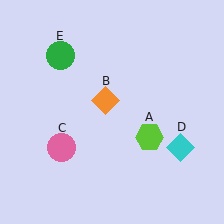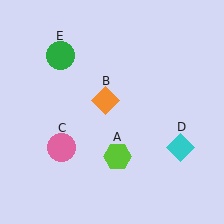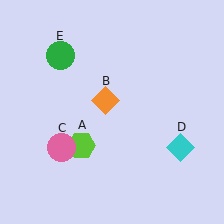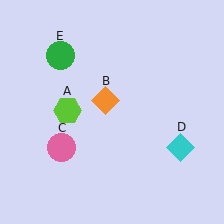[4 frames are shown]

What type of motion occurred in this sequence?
The lime hexagon (object A) rotated clockwise around the center of the scene.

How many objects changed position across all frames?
1 object changed position: lime hexagon (object A).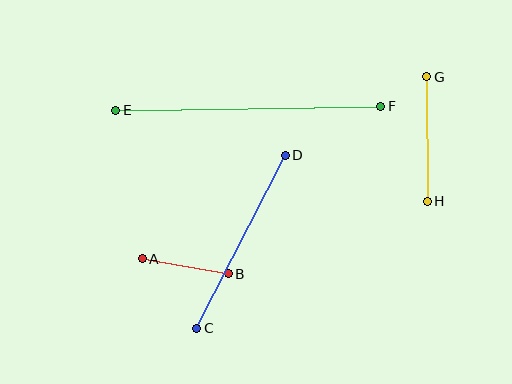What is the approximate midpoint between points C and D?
The midpoint is at approximately (241, 242) pixels.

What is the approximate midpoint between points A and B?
The midpoint is at approximately (185, 266) pixels.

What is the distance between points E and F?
The distance is approximately 265 pixels.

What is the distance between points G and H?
The distance is approximately 125 pixels.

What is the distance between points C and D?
The distance is approximately 195 pixels.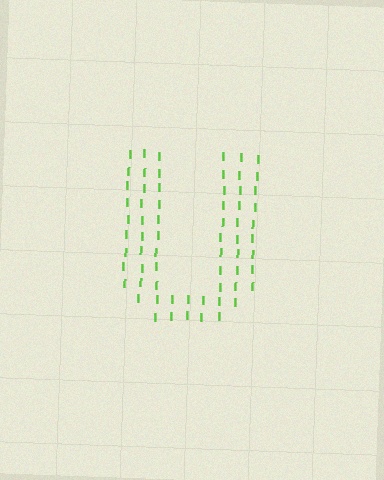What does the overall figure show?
The overall figure shows the letter U.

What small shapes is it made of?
It is made of small letter I's.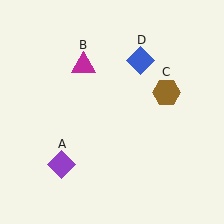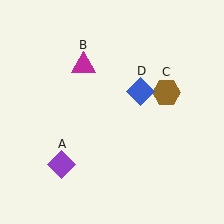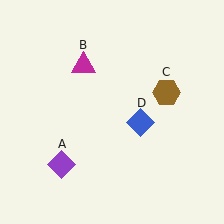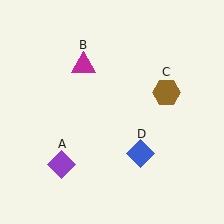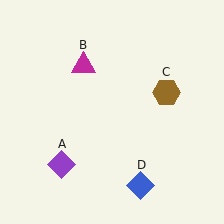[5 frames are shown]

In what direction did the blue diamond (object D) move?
The blue diamond (object D) moved down.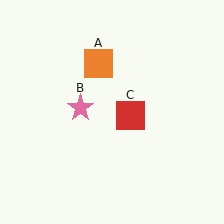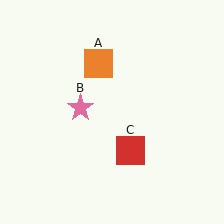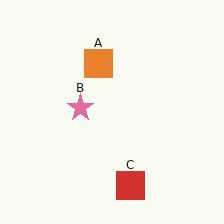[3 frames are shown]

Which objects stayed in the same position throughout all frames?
Orange square (object A) and pink star (object B) remained stationary.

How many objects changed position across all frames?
1 object changed position: red square (object C).